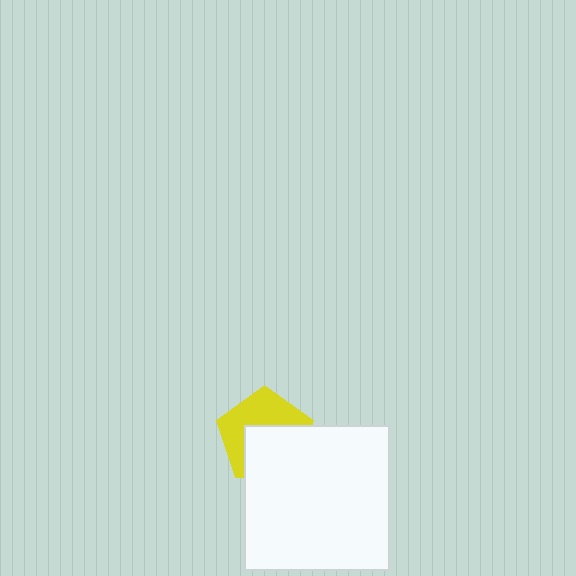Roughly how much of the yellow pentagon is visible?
About half of it is visible (roughly 50%).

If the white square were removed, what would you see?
You would see the complete yellow pentagon.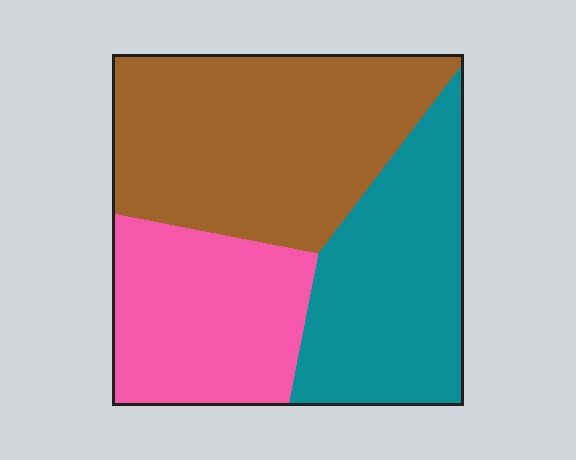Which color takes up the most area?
Brown, at roughly 40%.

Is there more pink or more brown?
Brown.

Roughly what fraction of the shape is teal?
Teal takes up between a quarter and a half of the shape.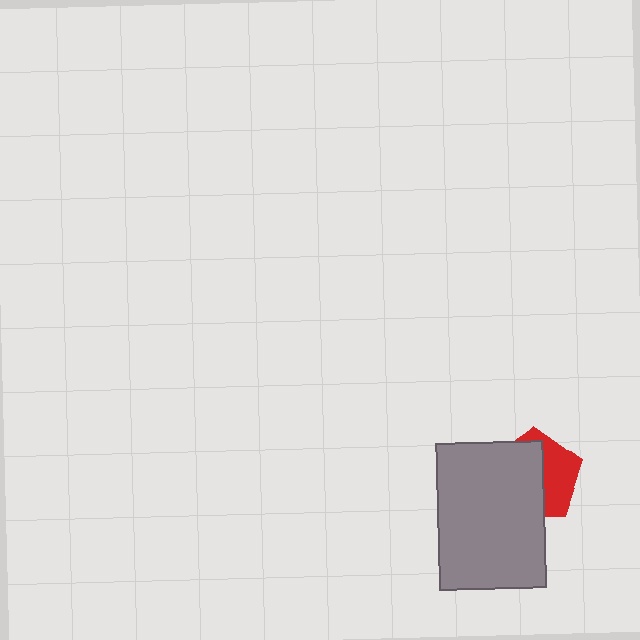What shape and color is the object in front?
The object in front is a gray rectangle.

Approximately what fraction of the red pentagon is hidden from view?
Roughly 59% of the red pentagon is hidden behind the gray rectangle.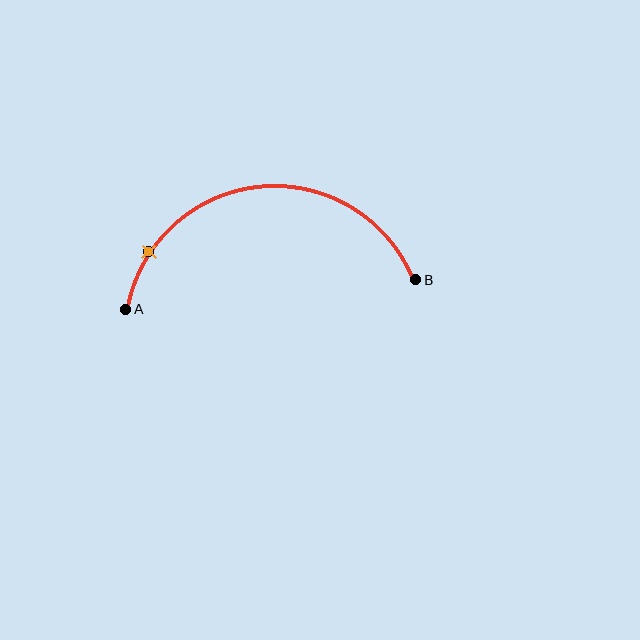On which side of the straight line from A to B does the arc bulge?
The arc bulges above the straight line connecting A and B.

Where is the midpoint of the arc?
The arc midpoint is the point on the curve farthest from the straight line joining A and B. It sits above that line.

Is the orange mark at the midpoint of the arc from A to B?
No. The orange mark lies on the arc but is closer to endpoint A. The arc midpoint would be at the point on the curve equidistant along the arc from both A and B.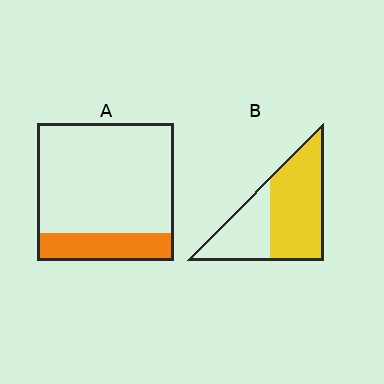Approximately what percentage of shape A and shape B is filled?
A is approximately 20% and B is approximately 65%.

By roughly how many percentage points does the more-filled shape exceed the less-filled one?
By roughly 45 percentage points (B over A).